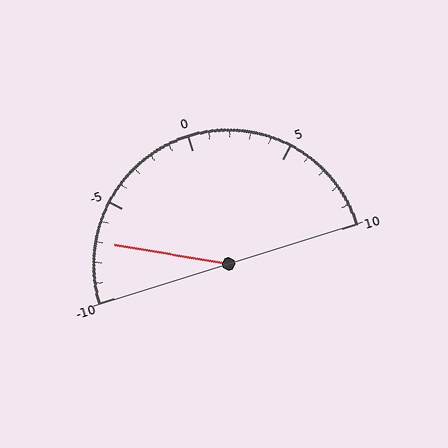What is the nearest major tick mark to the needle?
The nearest major tick mark is -5.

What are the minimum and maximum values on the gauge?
The gauge ranges from -10 to 10.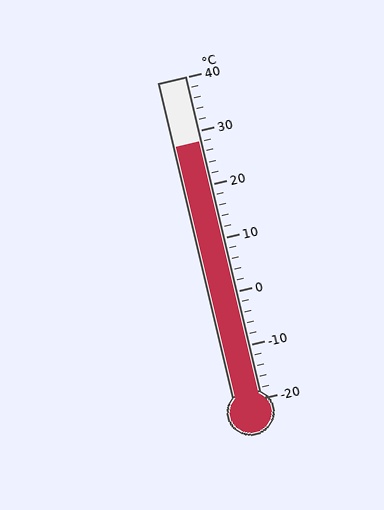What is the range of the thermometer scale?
The thermometer scale ranges from -20°C to 40°C.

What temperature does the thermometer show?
The thermometer shows approximately 28°C.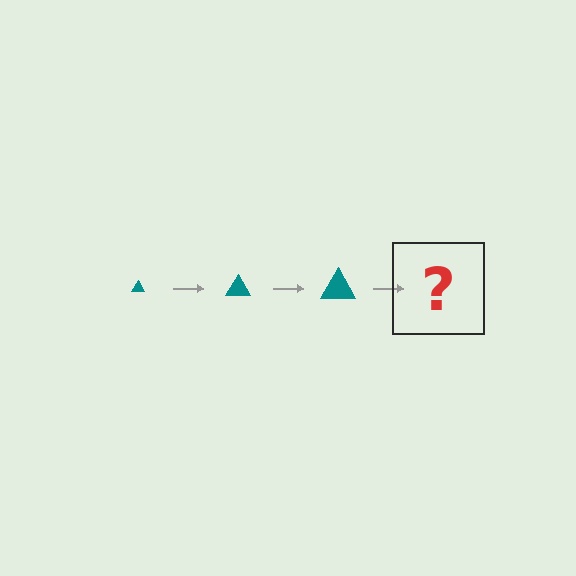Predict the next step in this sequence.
The next step is a teal triangle, larger than the previous one.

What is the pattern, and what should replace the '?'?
The pattern is that the triangle gets progressively larger each step. The '?' should be a teal triangle, larger than the previous one.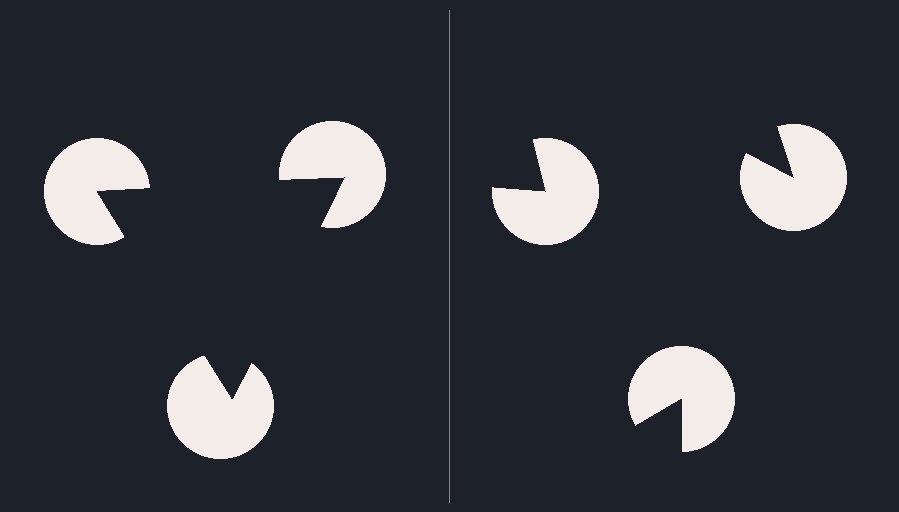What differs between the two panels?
The pac-man discs are positioned identically on both sides; only the wedge orientations differ. On the left they align to a triangle; on the right they are misaligned.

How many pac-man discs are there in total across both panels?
6 — 3 on each side.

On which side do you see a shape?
An illusory triangle appears on the left side. On the right side the wedge cuts are rotated, so no coherent shape forms.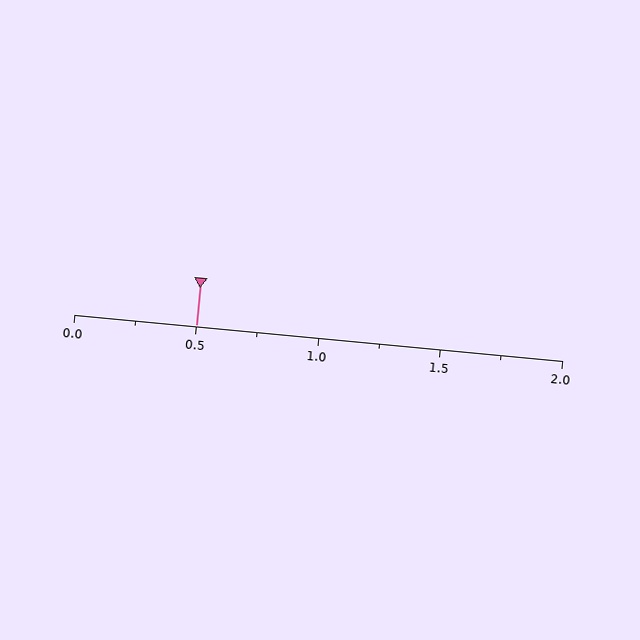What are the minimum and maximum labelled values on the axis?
The axis runs from 0.0 to 2.0.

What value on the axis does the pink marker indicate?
The marker indicates approximately 0.5.